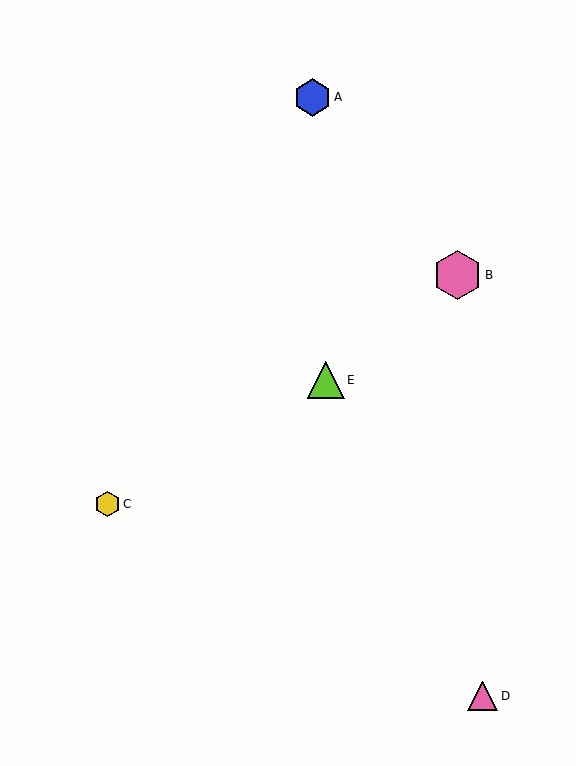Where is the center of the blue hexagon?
The center of the blue hexagon is at (313, 97).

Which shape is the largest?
The pink hexagon (labeled B) is the largest.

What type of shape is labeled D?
Shape D is a pink triangle.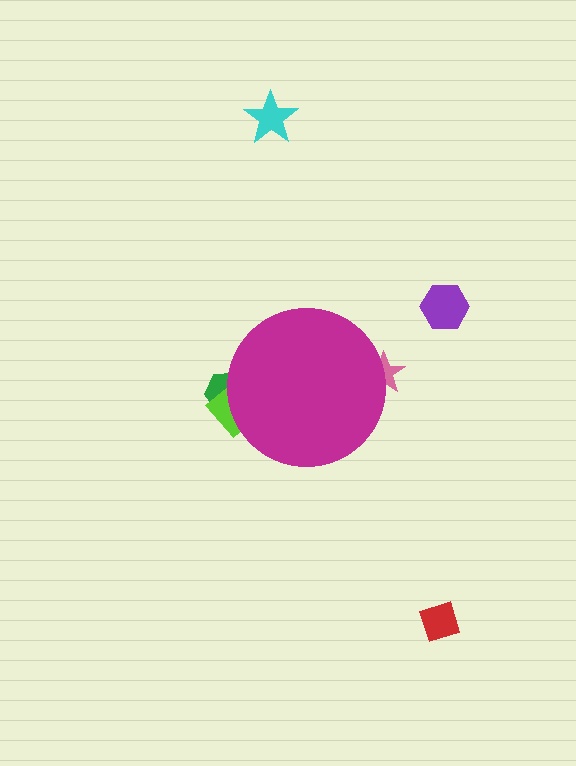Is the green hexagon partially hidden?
Yes, the green hexagon is partially hidden behind the magenta circle.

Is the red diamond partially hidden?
No, the red diamond is fully visible.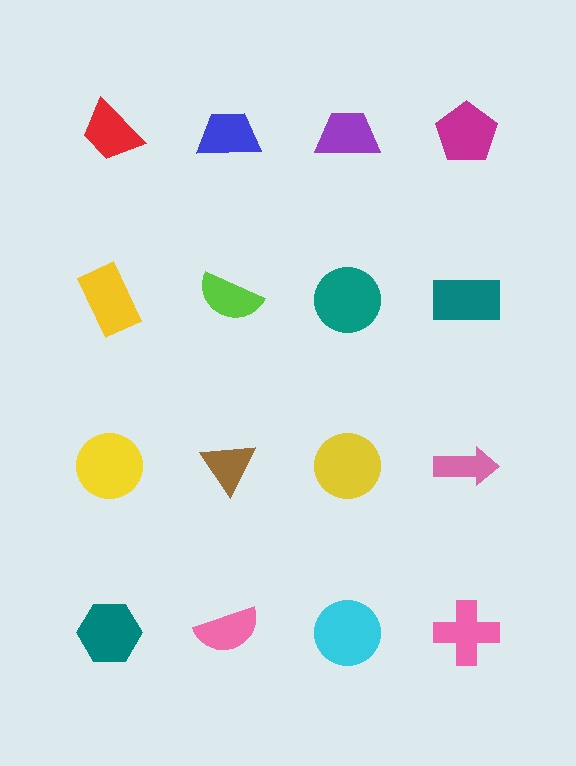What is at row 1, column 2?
A blue trapezoid.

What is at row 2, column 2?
A lime semicircle.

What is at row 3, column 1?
A yellow circle.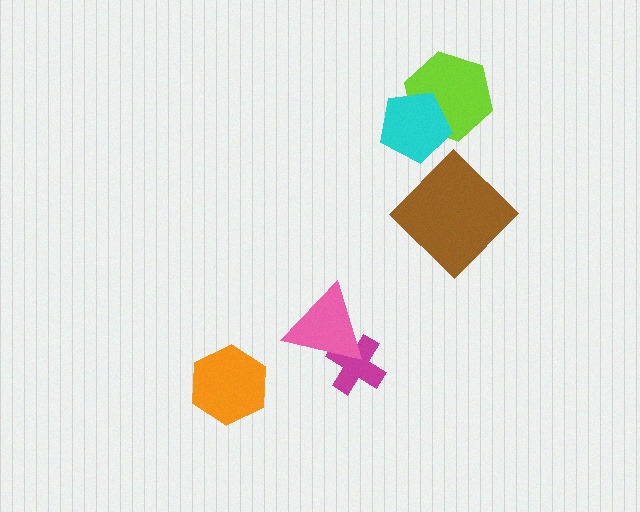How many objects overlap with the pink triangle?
1 object overlaps with the pink triangle.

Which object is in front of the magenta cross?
The pink triangle is in front of the magenta cross.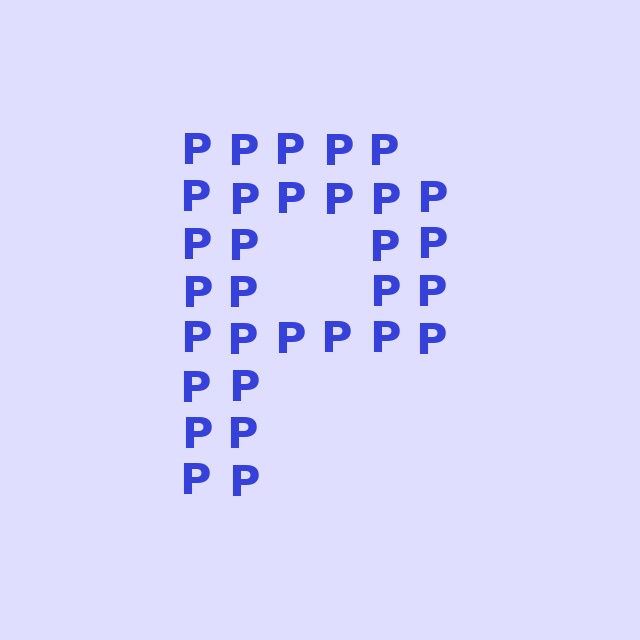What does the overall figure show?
The overall figure shows the letter P.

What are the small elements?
The small elements are letter P's.